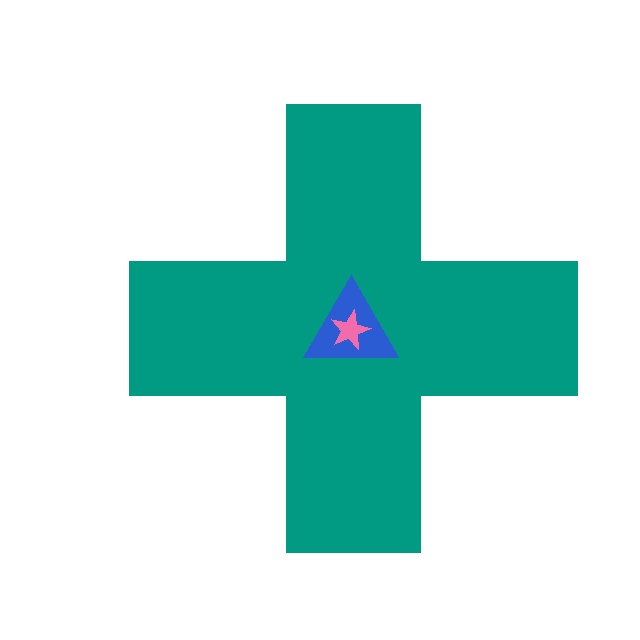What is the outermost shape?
The teal cross.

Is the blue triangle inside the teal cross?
Yes.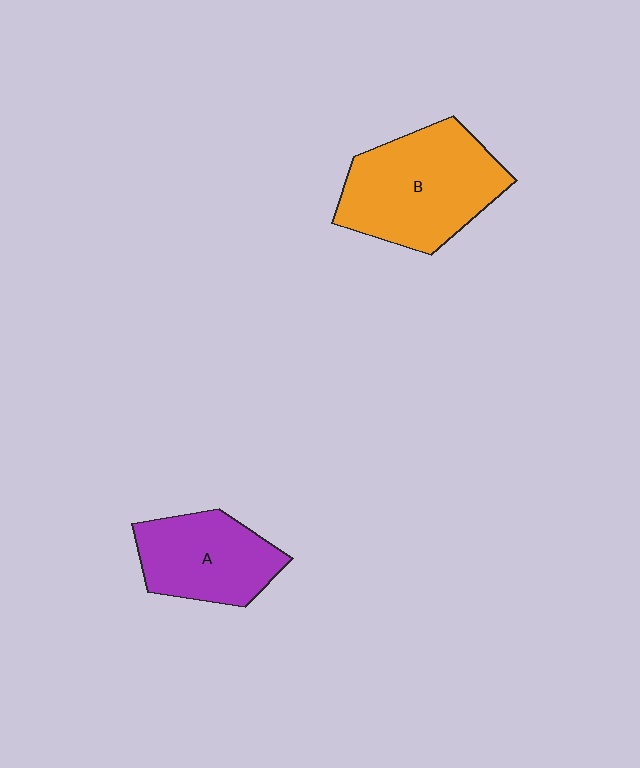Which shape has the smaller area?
Shape A (purple).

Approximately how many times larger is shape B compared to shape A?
Approximately 1.4 times.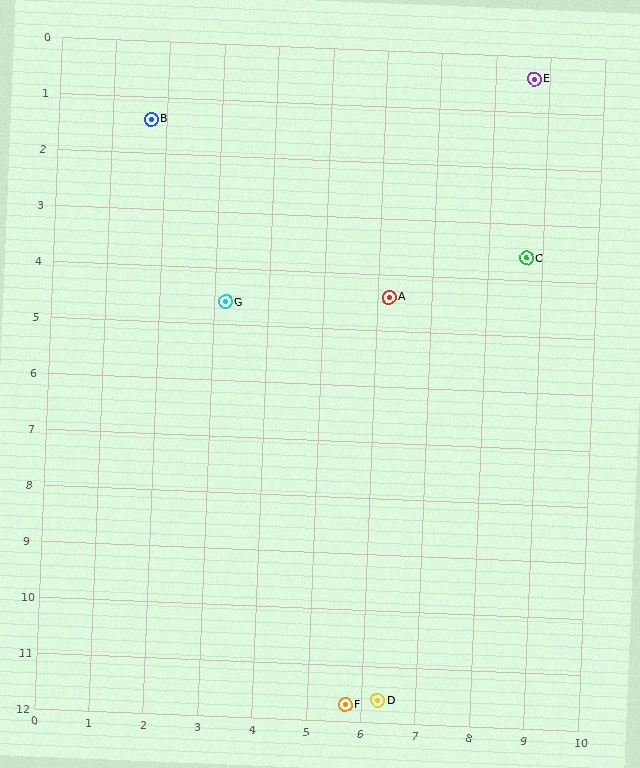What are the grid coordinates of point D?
Point D is at approximately (6.3, 11.6).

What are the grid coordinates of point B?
Point B is at approximately (1.7, 1.4).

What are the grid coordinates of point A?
Point A is at approximately (6.2, 4.4).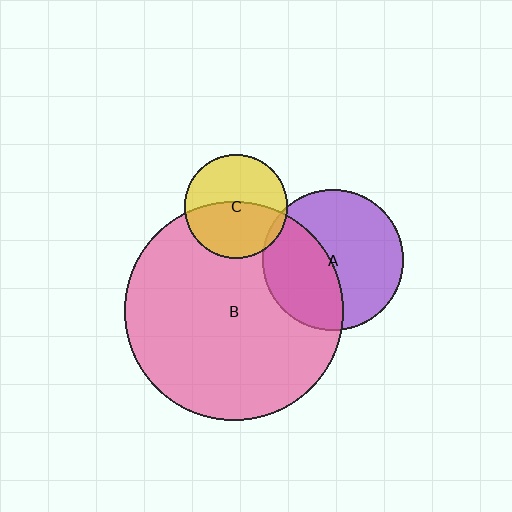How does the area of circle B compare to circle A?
Approximately 2.4 times.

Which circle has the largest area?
Circle B (pink).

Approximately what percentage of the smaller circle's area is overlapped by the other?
Approximately 50%.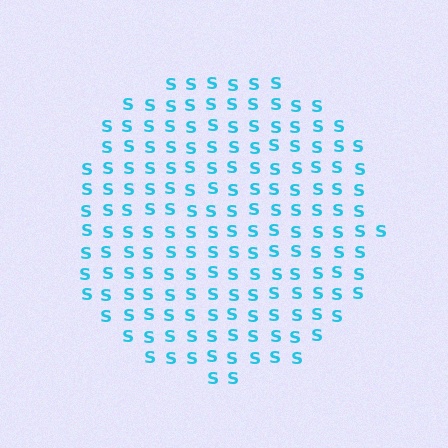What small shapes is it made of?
It is made of small letter S's.